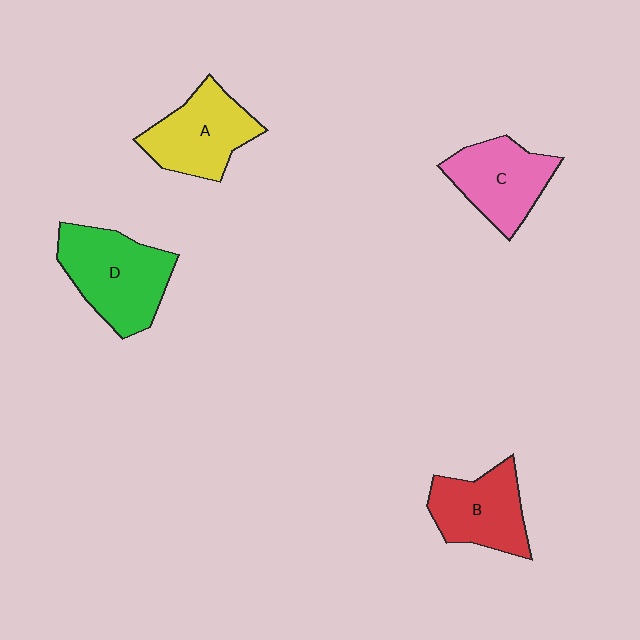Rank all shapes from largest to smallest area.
From largest to smallest: D (green), A (yellow), C (pink), B (red).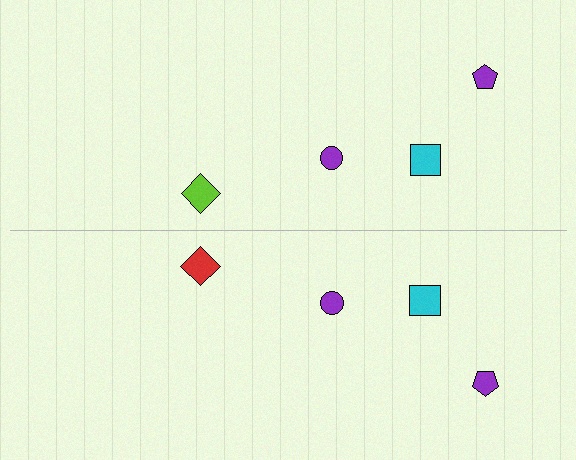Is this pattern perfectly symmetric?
No, the pattern is not perfectly symmetric. The red diamond on the bottom side breaks the symmetry — its mirror counterpart is lime.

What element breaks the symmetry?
The red diamond on the bottom side breaks the symmetry — its mirror counterpart is lime.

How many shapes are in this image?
There are 8 shapes in this image.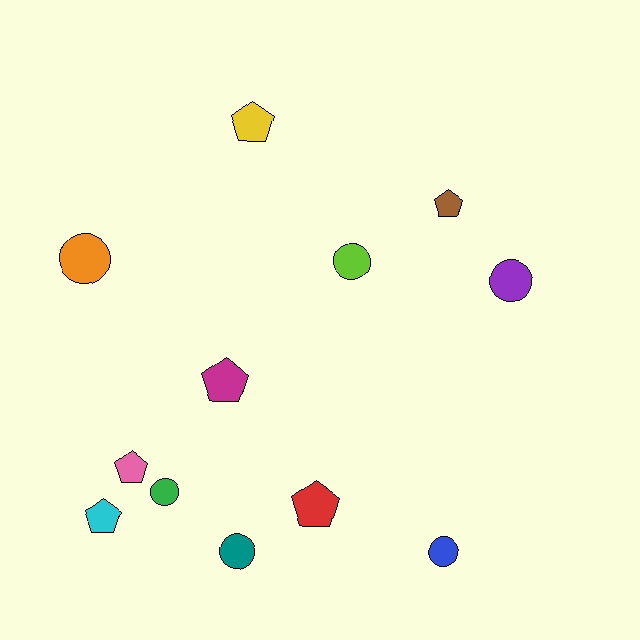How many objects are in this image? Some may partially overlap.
There are 12 objects.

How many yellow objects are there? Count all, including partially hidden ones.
There is 1 yellow object.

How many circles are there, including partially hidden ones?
There are 6 circles.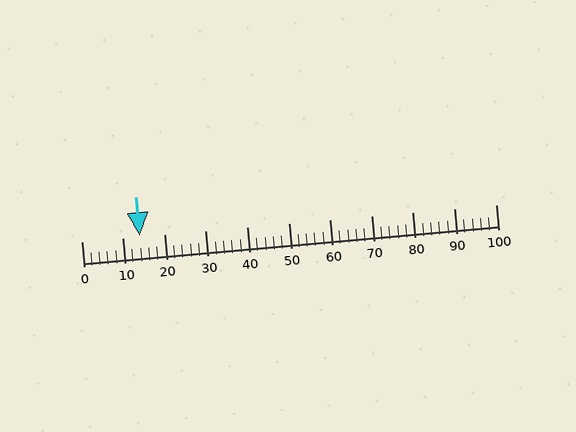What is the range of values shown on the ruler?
The ruler shows values from 0 to 100.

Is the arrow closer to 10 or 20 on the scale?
The arrow is closer to 10.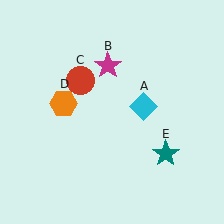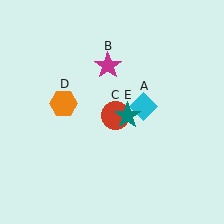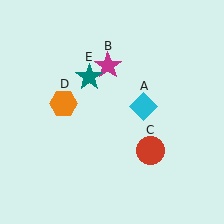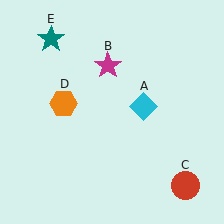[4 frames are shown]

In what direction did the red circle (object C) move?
The red circle (object C) moved down and to the right.